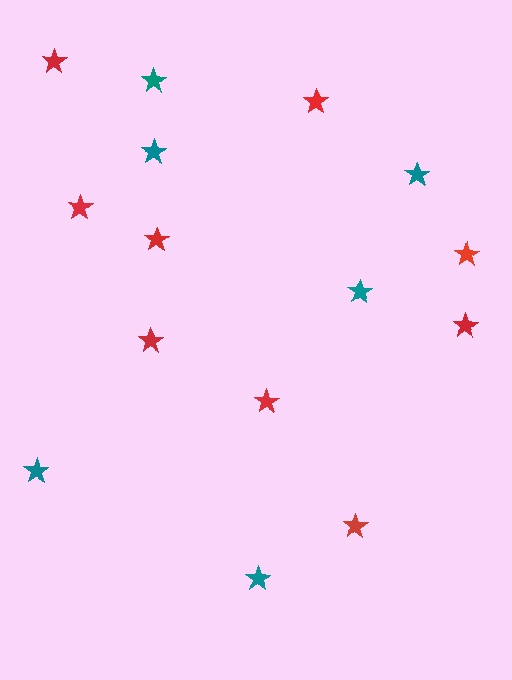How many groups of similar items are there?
There are 2 groups: one group of red stars (9) and one group of teal stars (6).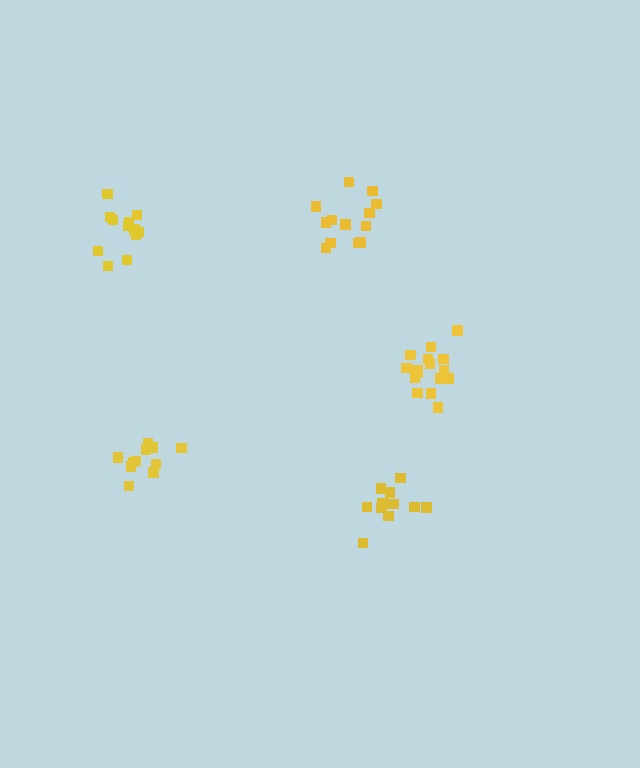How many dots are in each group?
Group 1: 13 dots, Group 2: 16 dots, Group 3: 12 dots, Group 4: 11 dots, Group 5: 11 dots (63 total).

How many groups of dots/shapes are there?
There are 5 groups.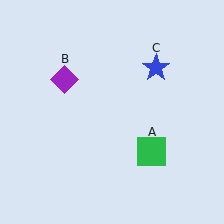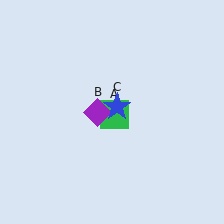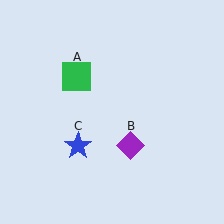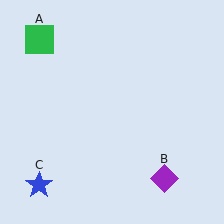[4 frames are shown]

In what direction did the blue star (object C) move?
The blue star (object C) moved down and to the left.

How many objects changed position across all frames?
3 objects changed position: green square (object A), purple diamond (object B), blue star (object C).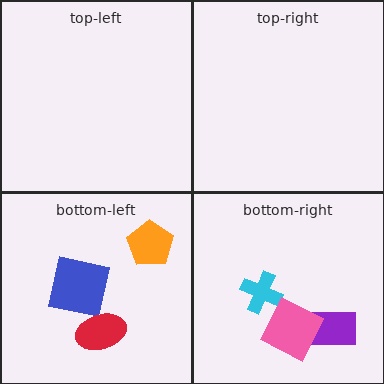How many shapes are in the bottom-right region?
3.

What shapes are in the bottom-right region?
The cyan cross, the purple rectangle, the pink diamond.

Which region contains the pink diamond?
The bottom-right region.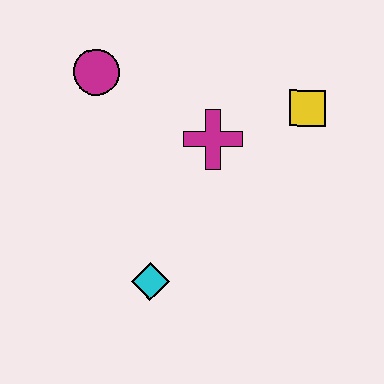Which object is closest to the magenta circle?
The magenta cross is closest to the magenta circle.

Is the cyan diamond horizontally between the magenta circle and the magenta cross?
Yes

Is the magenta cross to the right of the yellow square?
No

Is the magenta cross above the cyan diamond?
Yes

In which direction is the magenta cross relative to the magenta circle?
The magenta cross is to the right of the magenta circle.